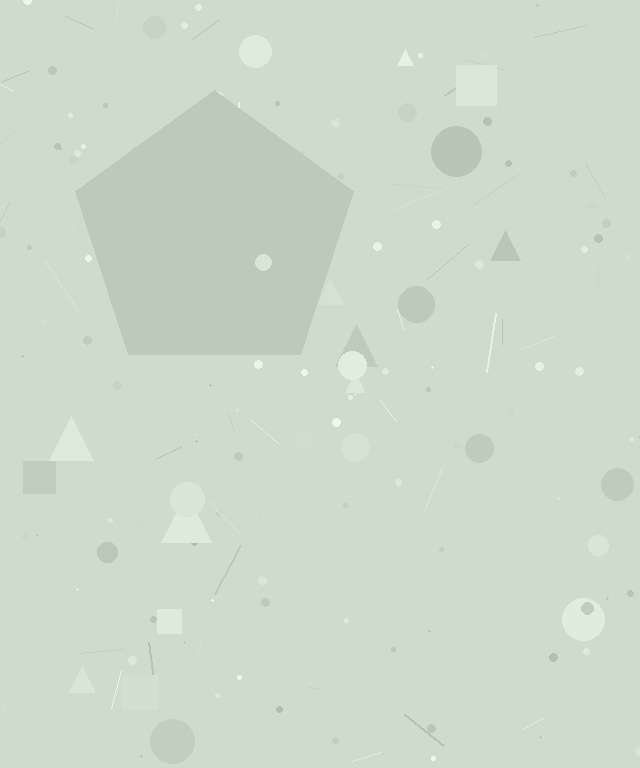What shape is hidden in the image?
A pentagon is hidden in the image.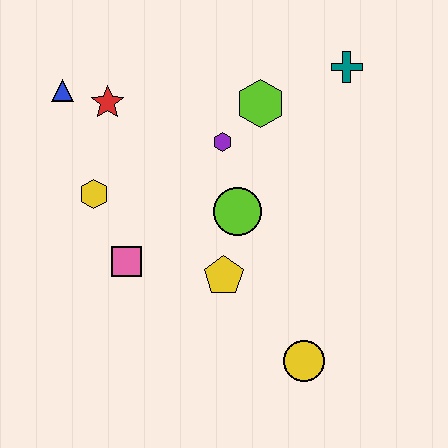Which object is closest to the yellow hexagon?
The pink square is closest to the yellow hexagon.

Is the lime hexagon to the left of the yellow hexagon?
No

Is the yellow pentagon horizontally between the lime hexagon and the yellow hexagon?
Yes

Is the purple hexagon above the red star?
No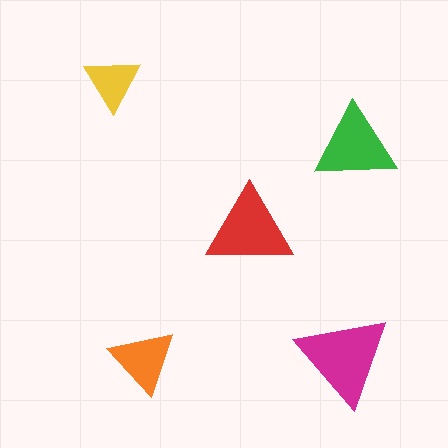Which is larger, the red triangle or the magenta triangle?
The magenta one.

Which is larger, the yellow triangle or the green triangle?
The green one.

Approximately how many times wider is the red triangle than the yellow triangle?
About 1.5 times wider.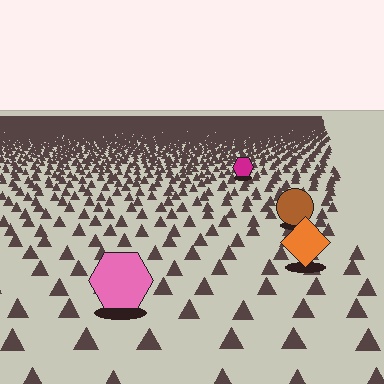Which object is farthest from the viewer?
The magenta hexagon is farthest from the viewer. It appears smaller and the ground texture around it is denser.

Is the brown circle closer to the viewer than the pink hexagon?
No. The pink hexagon is closer — you can tell from the texture gradient: the ground texture is coarser near it.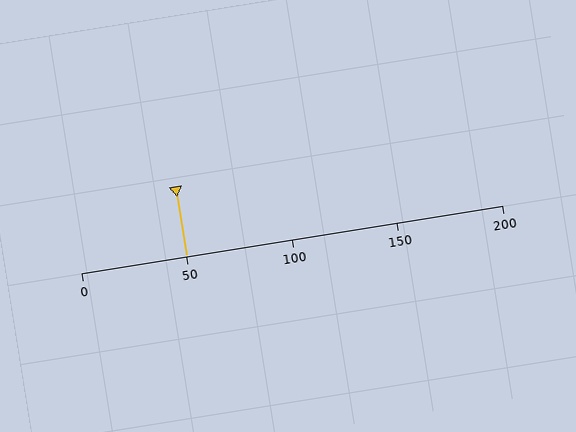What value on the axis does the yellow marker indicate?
The marker indicates approximately 50.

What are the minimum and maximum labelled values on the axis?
The axis runs from 0 to 200.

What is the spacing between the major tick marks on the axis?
The major ticks are spaced 50 apart.